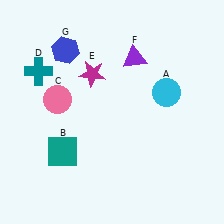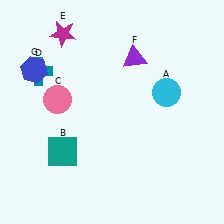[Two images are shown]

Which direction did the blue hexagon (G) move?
The blue hexagon (G) moved left.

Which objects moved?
The objects that moved are: the magenta star (E), the blue hexagon (G).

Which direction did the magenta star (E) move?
The magenta star (E) moved up.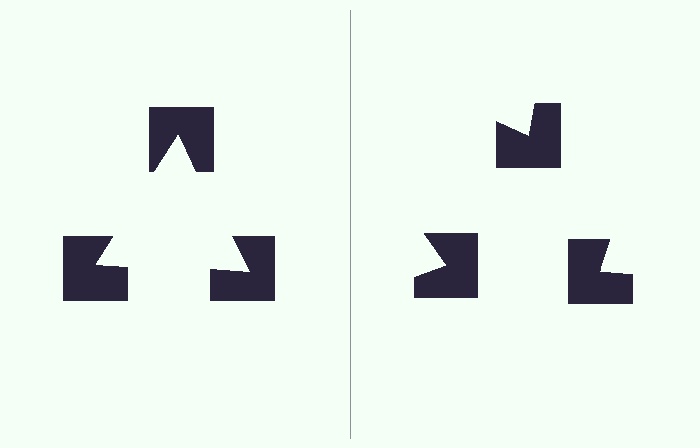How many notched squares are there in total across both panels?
6 — 3 on each side.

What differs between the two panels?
The notched squares are positioned identically on both sides; only the wedge orientations differ. On the left they align to a triangle; on the right they are misaligned.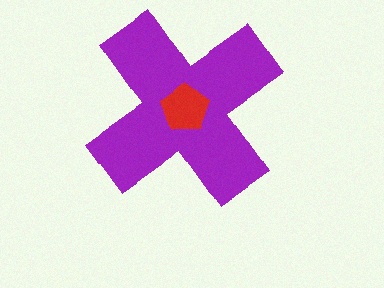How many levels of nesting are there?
2.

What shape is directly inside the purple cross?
The red pentagon.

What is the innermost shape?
The red pentagon.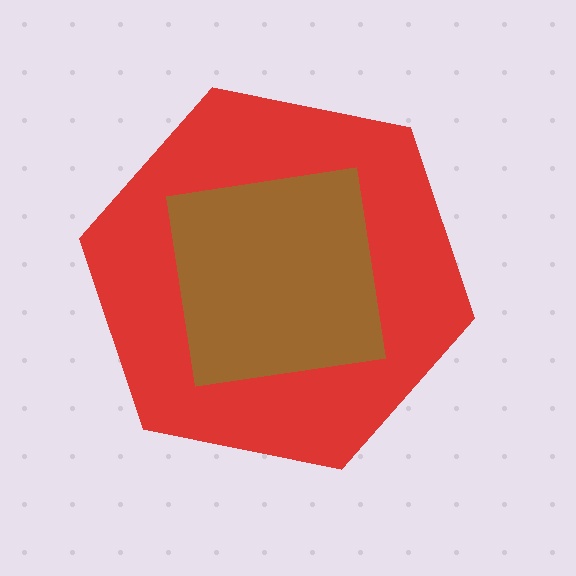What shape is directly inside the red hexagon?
The brown square.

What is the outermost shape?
The red hexagon.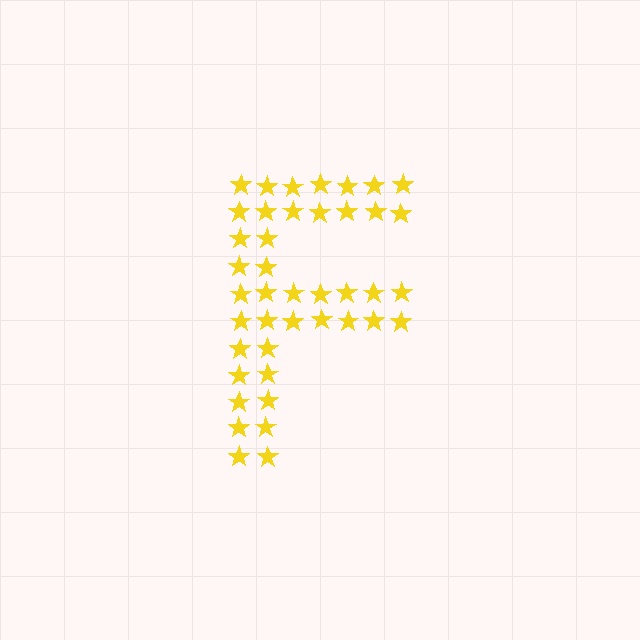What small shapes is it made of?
It is made of small stars.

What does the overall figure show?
The overall figure shows the letter F.